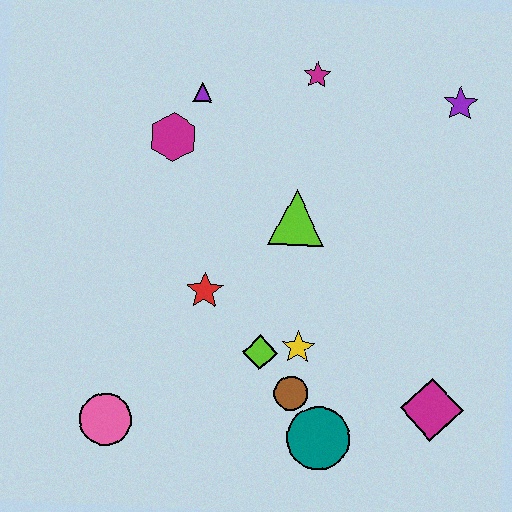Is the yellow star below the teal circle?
No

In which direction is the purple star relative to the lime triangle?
The purple star is to the right of the lime triangle.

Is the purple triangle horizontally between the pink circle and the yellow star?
Yes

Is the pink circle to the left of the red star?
Yes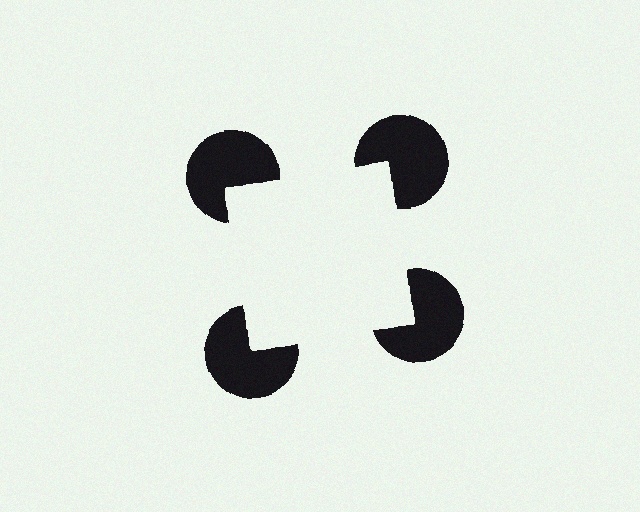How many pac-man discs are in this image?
There are 4 — one at each vertex of the illusory square.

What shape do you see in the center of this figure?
An illusory square — its edges are inferred from the aligned wedge cuts in the pac-man discs, not physically drawn.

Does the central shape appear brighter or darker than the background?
It typically appears slightly brighter than the background, even though no actual brightness change is drawn.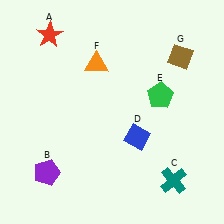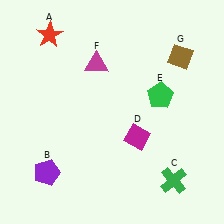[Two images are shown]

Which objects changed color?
C changed from teal to green. D changed from blue to magenta. F changed from orange to magenta.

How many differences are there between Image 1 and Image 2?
There are 3 differences between the two images.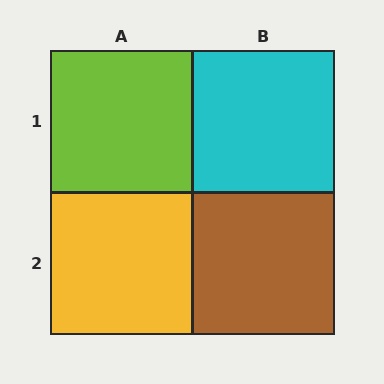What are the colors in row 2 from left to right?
Yellow, brown.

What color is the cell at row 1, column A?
Lime.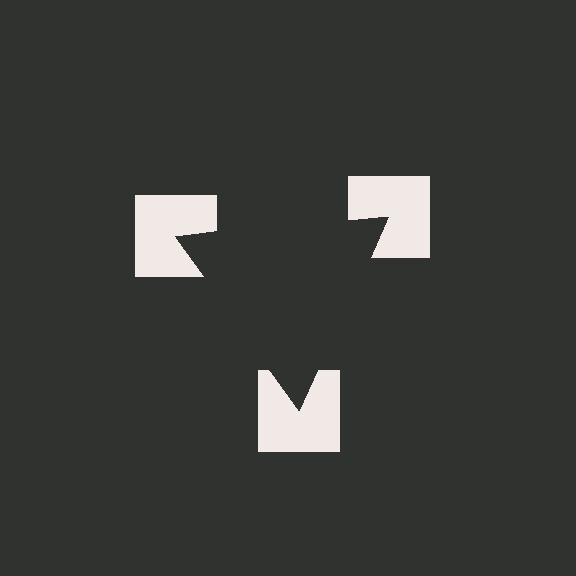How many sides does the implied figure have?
3 sides.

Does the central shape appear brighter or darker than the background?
It typically appears slightly darker than the background, even though no actual brightness change is drawn.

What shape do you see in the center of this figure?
An illusory triangle — its edges are inferred from the aligned wedge cuts in the notched squares, not physically drawn.